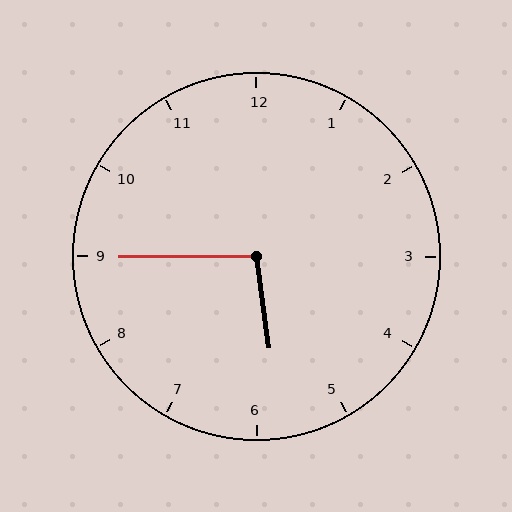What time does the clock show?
5:45.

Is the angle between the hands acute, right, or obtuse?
It is obtuse.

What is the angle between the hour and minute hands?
Approximately 98 degrees.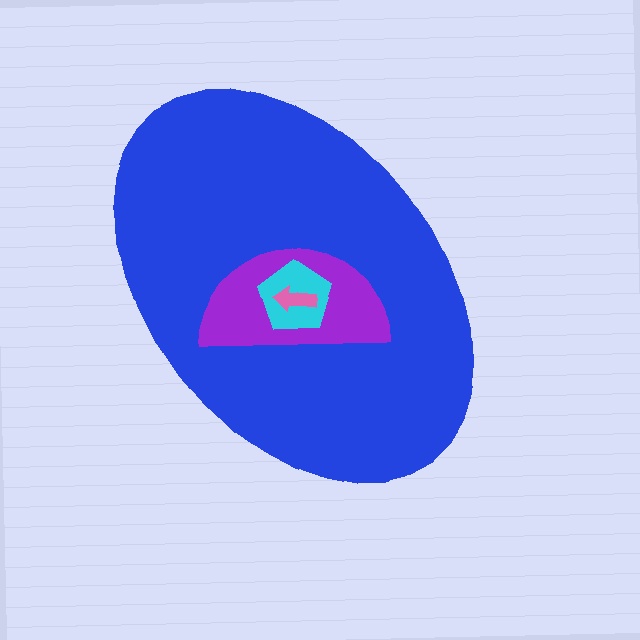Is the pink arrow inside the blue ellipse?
Yes.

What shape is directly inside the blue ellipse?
The purple semicircle.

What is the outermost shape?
The blue ellipse.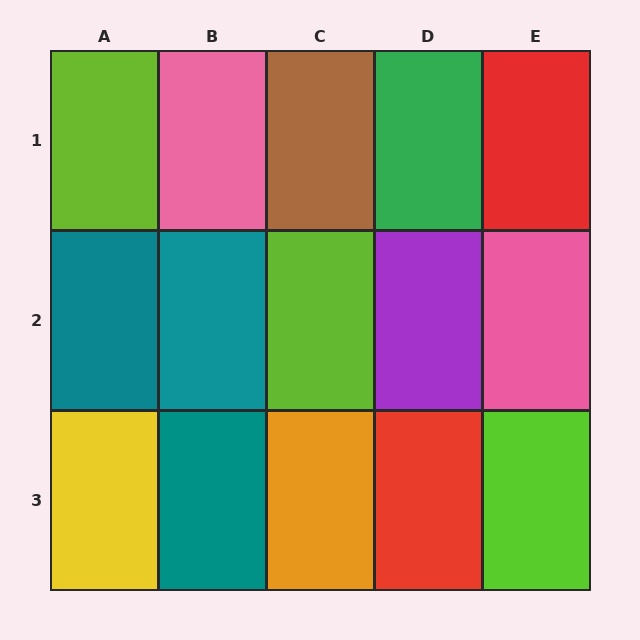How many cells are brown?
1 cell is brown.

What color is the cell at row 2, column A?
Teal.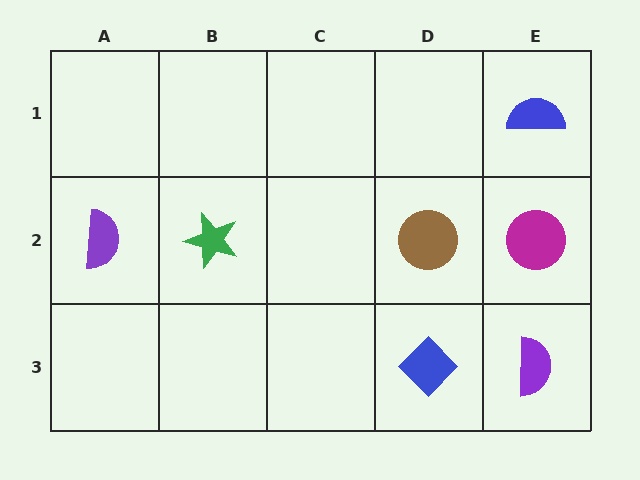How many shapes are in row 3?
2 shapes.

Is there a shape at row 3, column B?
No, that cell is empty.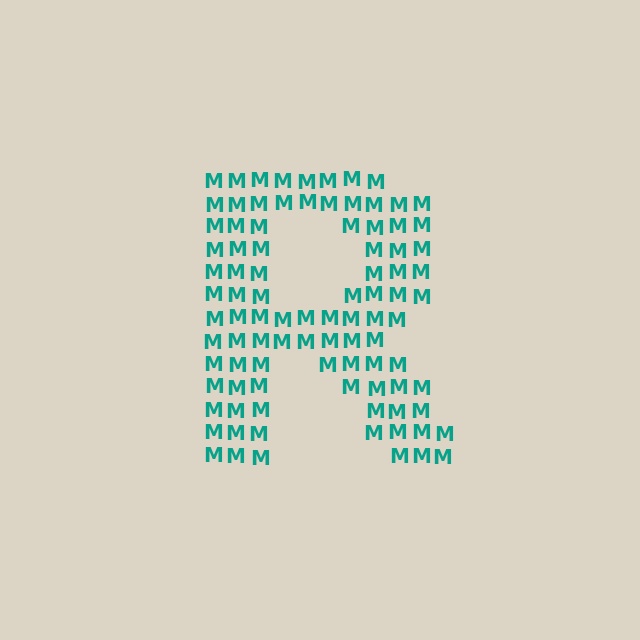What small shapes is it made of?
It is made of small letter M's.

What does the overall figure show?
The overall figure shows the letter R.